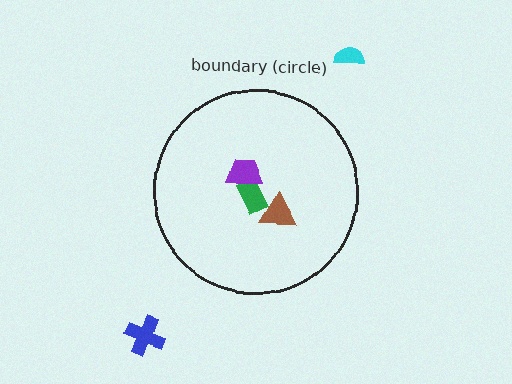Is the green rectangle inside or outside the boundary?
Inside.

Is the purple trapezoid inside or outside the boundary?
Inside.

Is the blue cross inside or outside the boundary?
Outside.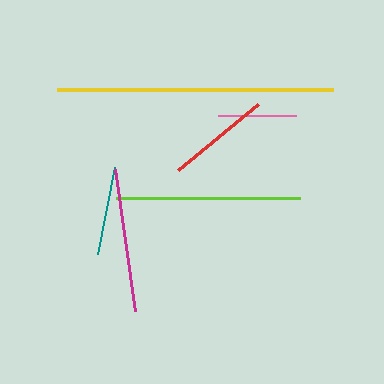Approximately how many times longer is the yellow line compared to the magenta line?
The yellow line is approximately 1.9 times the length of the magenta line.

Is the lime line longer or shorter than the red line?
The lime line is longer than the red line.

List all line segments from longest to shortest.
From longest to shortest: yellow, lime, magenta, red, teal, pink.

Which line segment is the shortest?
The pink line is the shortest at approximately 78 pixels.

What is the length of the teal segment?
The teal segment is approximately 88 pixels long.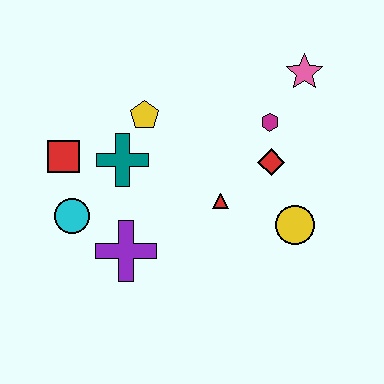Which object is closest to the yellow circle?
The red diamond is closest to the yellow circle.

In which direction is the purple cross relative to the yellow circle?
The purple cross is to the left of the yellow circle.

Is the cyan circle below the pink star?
Yes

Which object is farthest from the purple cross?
The pink star is farthest from the purple cross.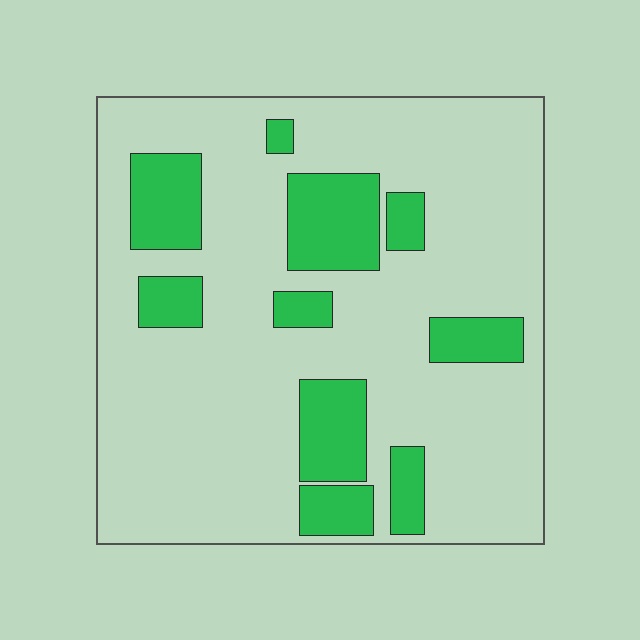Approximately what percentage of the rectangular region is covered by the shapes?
Approximately 20%.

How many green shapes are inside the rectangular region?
10.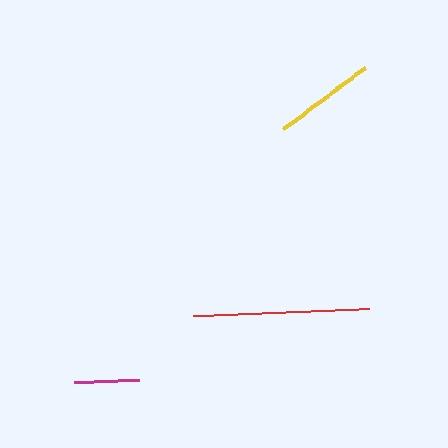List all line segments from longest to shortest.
From longest to shortest: red, yellow, magenta.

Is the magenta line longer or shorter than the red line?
The red line is longer than the magenta line.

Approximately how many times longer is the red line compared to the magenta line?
The red line is approximately 2.7 times the length of the magenta line.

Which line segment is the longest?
The red line is the longest at approximately 176 pixels.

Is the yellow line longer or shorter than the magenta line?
The yellow line is longer than the magenta line.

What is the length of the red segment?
The red segment is approximately 176 pixels long.